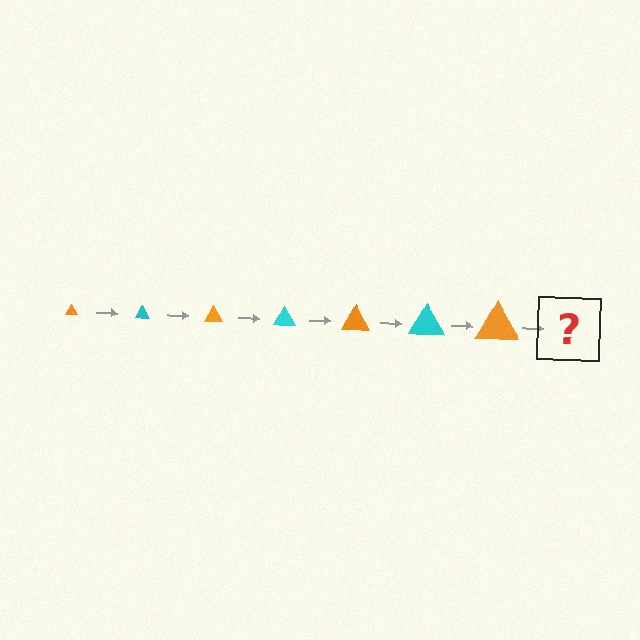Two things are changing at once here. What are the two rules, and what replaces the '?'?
The two rules are that the triangle grows larger each step and the color cycles through orange and cyan. The '?' should be a cyan triangle, larger than the previous one.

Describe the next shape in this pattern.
It should be a cyan triangle, larger than the previous one.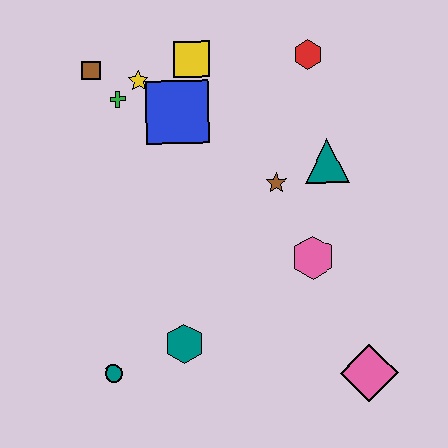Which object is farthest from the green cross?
The pink diamond is farthest from the green cross.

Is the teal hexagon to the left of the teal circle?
No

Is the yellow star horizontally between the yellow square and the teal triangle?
No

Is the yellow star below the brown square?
Yes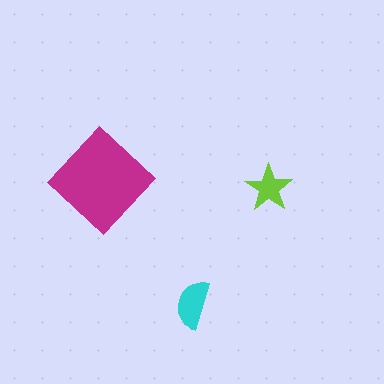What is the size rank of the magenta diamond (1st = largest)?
1st.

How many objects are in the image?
There are 3 objects in the image.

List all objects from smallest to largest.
The lime star, the cyan semicircle, the magenta diamond.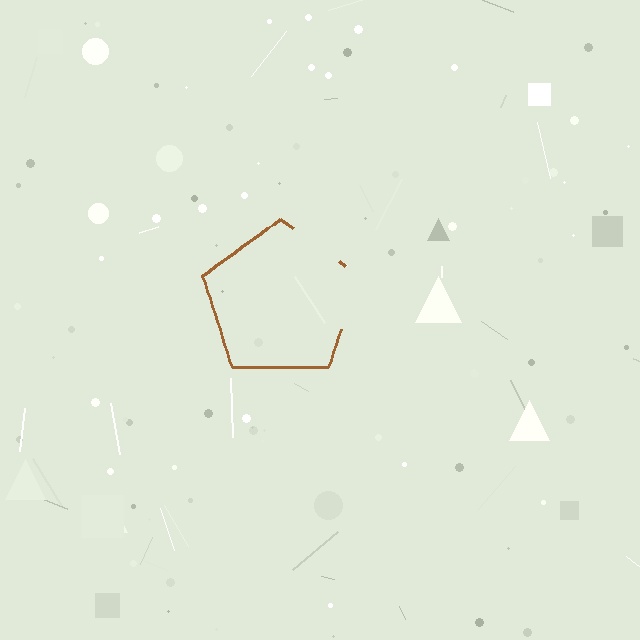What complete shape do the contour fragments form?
The contour fragments form a pentagon.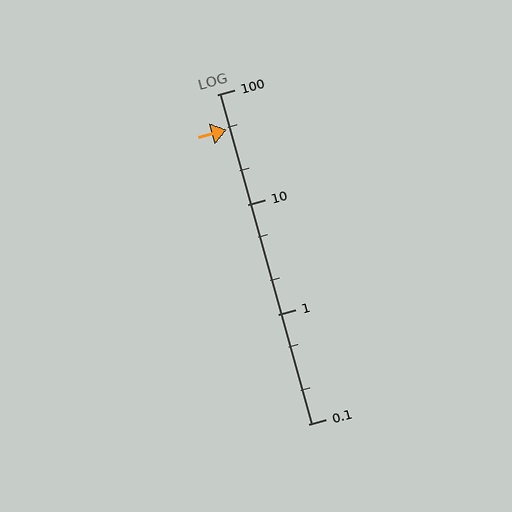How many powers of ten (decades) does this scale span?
The scale spans 3 decades, from 0.1 to 100.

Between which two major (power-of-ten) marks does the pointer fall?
The pointer is between 10 and 100.